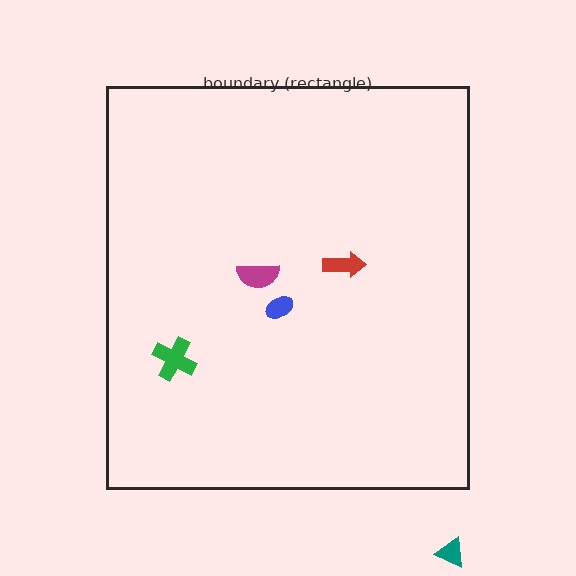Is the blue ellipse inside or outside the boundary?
Inside.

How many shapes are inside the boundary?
4 inside, 1 outside.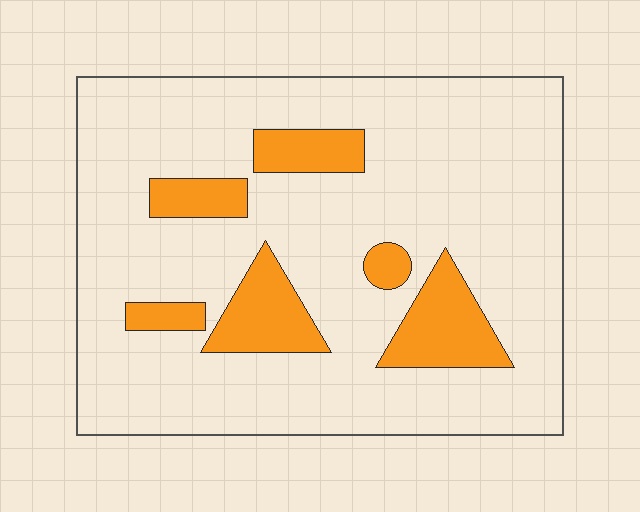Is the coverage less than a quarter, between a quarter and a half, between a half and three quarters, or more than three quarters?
Less than a quarter.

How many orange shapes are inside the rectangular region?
6.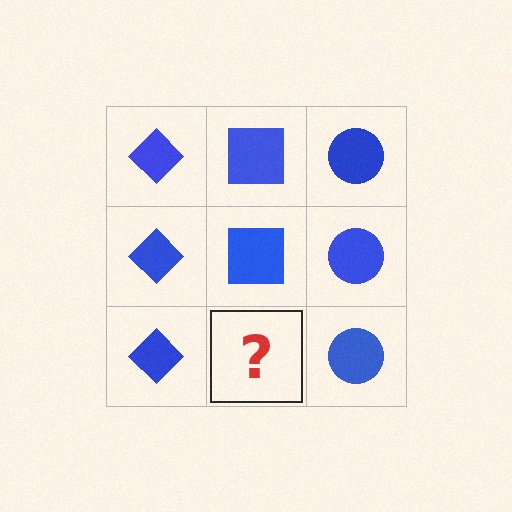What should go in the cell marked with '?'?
The missing cell should contain a blue square.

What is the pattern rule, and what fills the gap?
The rule is that each column has a consistent shape. The gap should be filled with a blue square.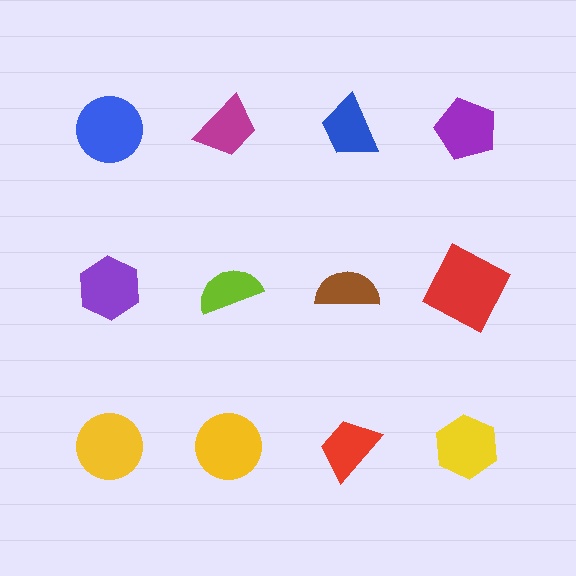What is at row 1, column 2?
A magenta trapezoid.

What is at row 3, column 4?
A yellow hexagon.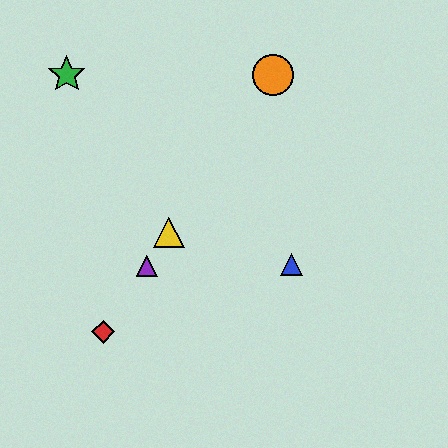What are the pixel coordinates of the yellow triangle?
The yellow triangle is at (169, 232).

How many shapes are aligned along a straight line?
4 shapes (the red diamond, the yellow triangle, the purple triangle, the orange circle) are aligned along a straight line.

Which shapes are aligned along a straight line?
The red diamond, the yellow triangle, the purple triangle, the orange circle are aligned along a straight line.